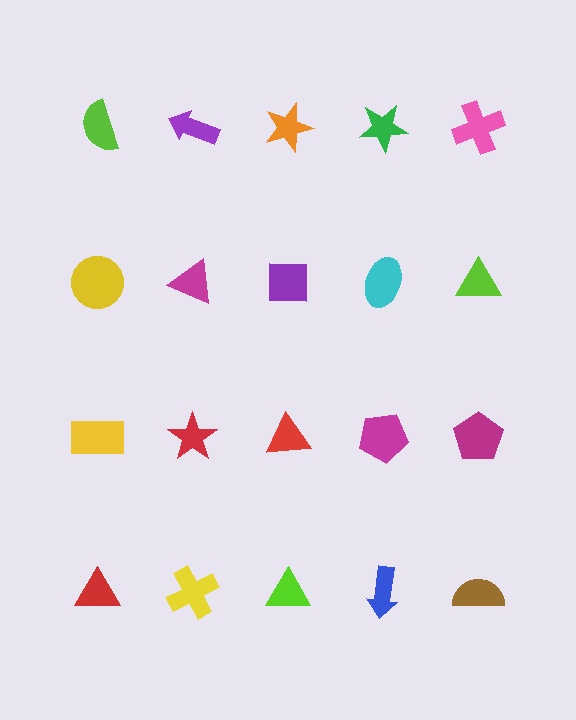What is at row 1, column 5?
A pink cross.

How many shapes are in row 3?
5 shapes.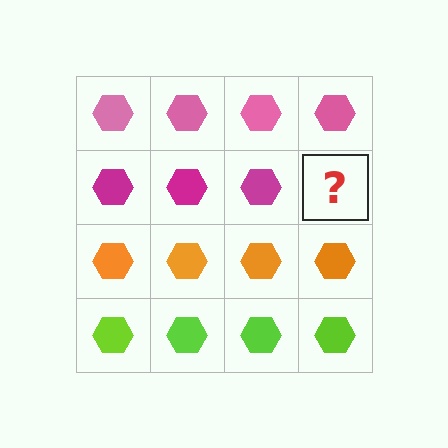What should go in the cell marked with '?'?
The missing cell should contain a magenta hexagon.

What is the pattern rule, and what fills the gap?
The rule is that each row has a consistent color. The gap should be filled with a magenta hexagon.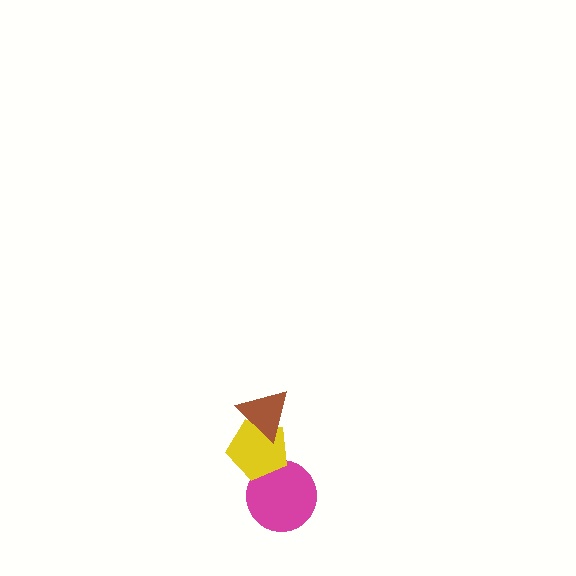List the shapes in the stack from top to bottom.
From top to bottom: the brown triangle, the yellow pentagon, the magenta circle.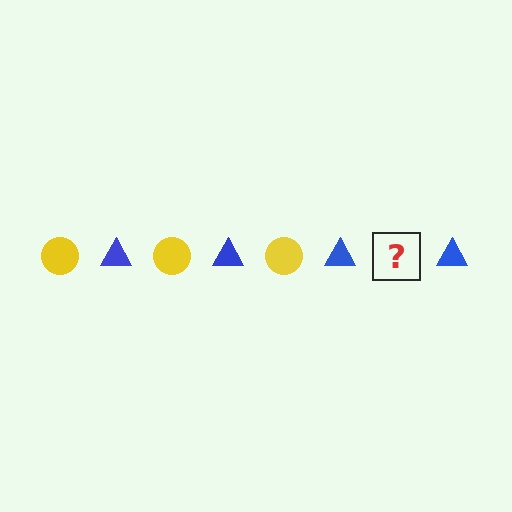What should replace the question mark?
The question mark should be replaced with a yellow circle.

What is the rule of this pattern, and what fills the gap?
The rule is that the pattern alternates between yellow circle and blue triangle. The gap should be filled with a yellow circle.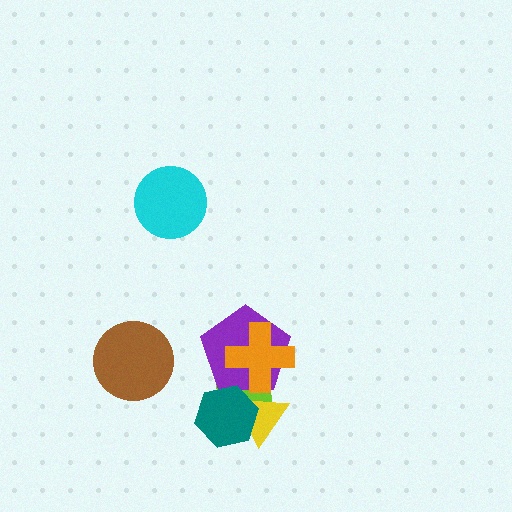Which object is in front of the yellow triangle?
The teal hexagon is in front of the yellow triangle.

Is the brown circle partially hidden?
No, no other shape covers it.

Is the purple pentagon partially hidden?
Yes, it is partially covered by another shape.